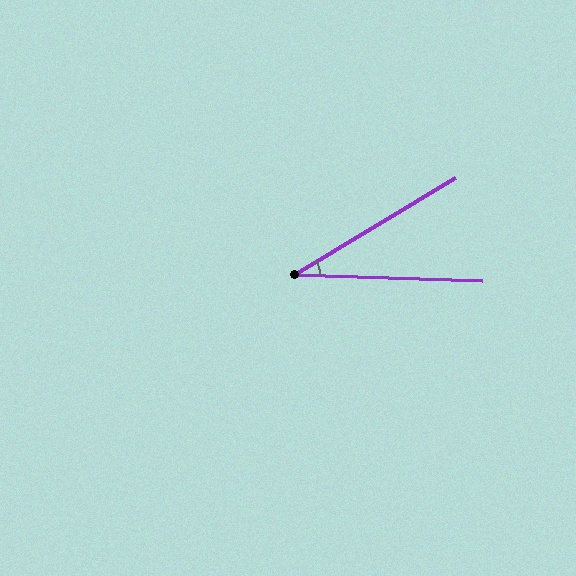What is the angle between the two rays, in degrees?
Approximately 33 degrees.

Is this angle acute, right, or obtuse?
It is acute.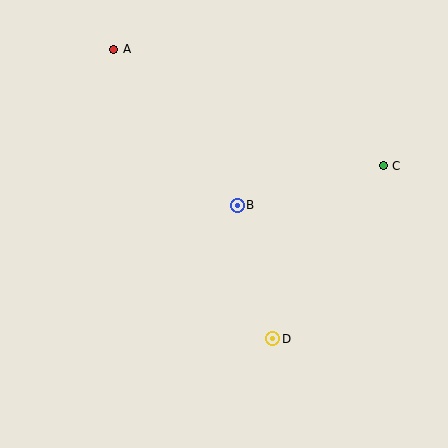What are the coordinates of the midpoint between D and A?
The midpoint between D and A is at (193, 194).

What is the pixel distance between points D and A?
The distance between D and A is 330 pixels.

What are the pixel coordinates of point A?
Point A is at (114, 49).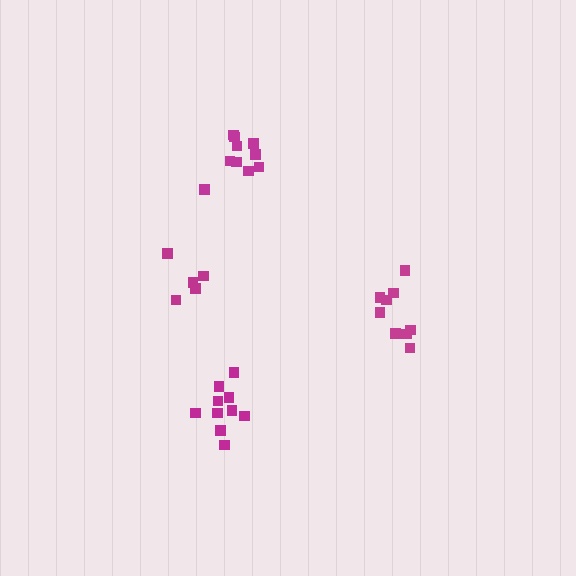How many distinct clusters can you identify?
There are 4 distinct clusters.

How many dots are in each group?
Group 1: 10 dots, Group 2: 10 dots, Group 3: 5 dots, Group 4: 9 dots (34 total).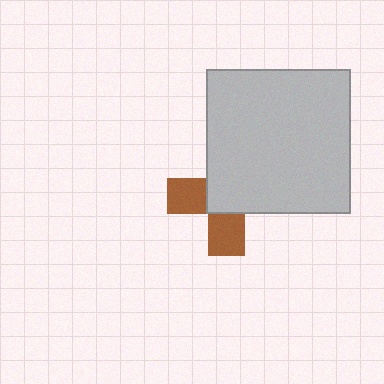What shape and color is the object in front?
The object in front is a light gray square.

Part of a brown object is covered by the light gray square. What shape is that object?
It is a cross.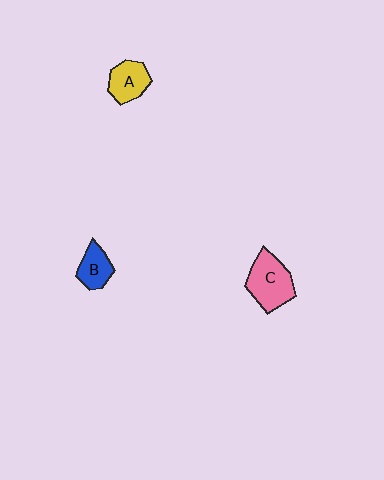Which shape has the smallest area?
Shape B (blue).